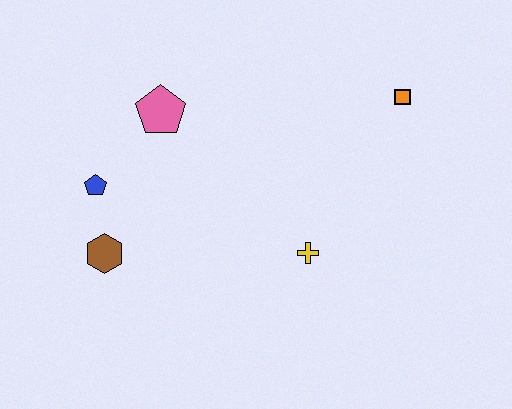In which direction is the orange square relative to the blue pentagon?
The orange square is to the right of the blue pentagon.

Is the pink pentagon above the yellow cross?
Yes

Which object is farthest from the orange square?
The brown hexagon is farthest from the orange square.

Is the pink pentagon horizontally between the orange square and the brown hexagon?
Yes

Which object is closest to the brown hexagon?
The blue pentagon is closest to the brown hexagon.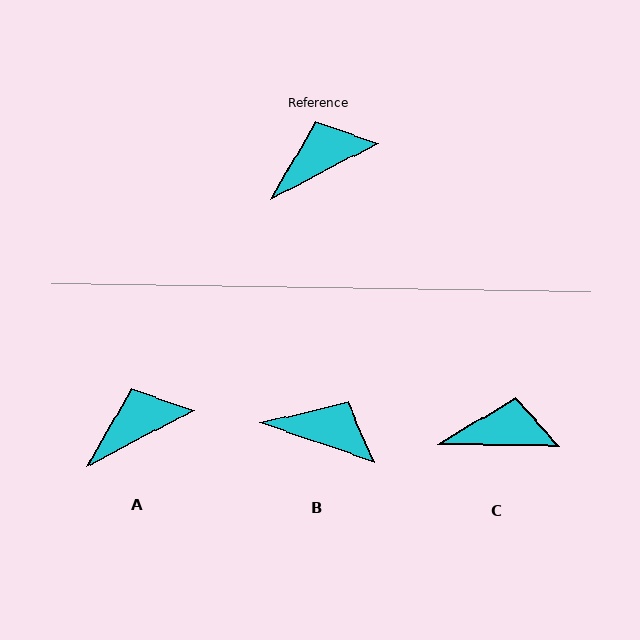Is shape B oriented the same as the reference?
No, it is off by about 47 degrees.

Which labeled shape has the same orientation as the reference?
A.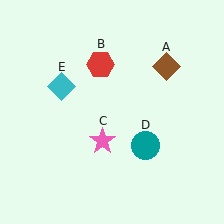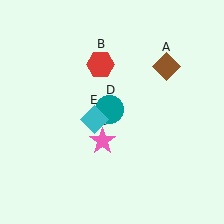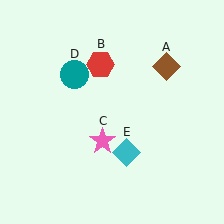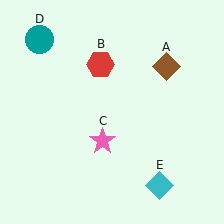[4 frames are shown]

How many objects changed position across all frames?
2 objects changed position: teal circle (object D), cyan diamond (object E).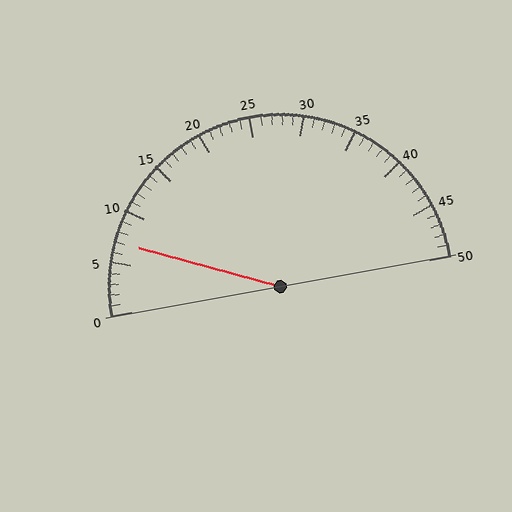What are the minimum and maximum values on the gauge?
The gauge ranges from 0 to 50.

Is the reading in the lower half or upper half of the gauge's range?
The reading is in the lower half of the range (0 to 50).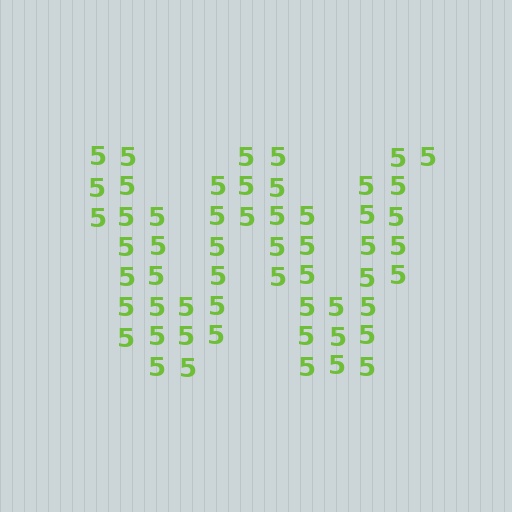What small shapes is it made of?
It is made of small digit 5's.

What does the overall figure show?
The overall figure shows the letter W.